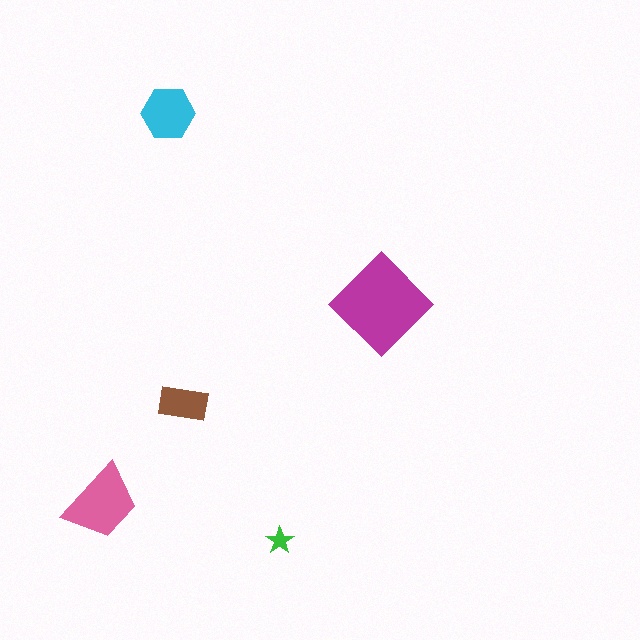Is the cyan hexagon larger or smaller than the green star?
Larger.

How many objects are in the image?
There are 5 objects in the image.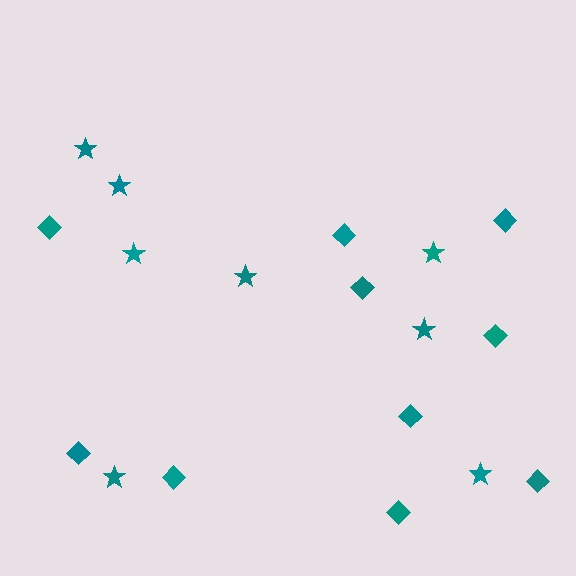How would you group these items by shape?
There are 2 groups: one group of stars (8) and one group of diamonds (10).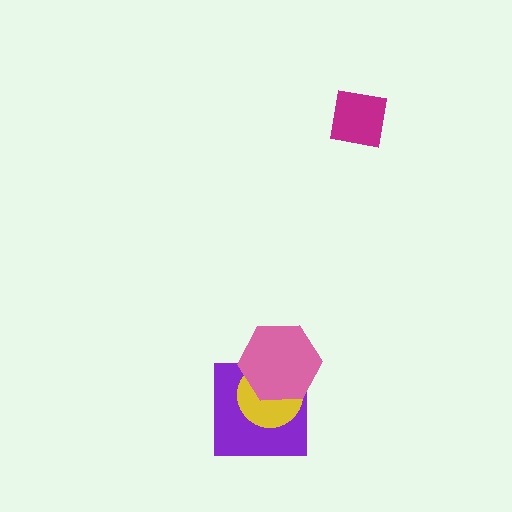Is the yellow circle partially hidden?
Yes, it is partially covered by another shape.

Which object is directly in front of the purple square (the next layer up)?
The yellow circle is directly in front of the purple square.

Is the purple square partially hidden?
Yes, it is partially covered by another shape.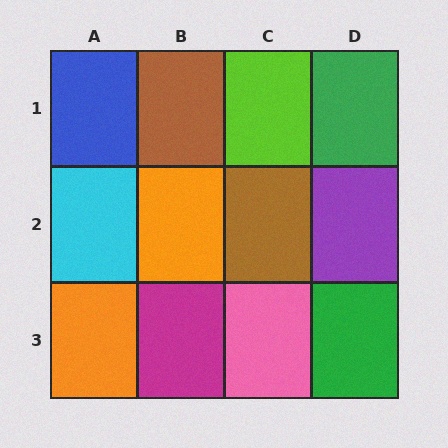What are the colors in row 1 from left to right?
Blue, brown, lime, green.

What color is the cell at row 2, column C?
Brown.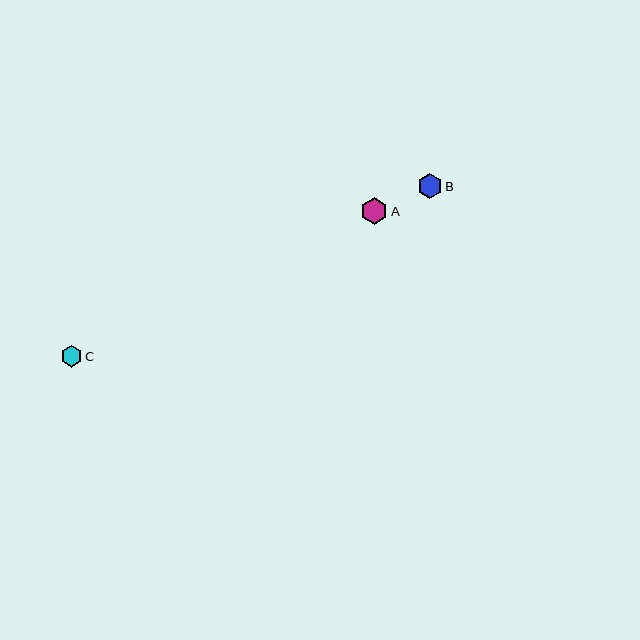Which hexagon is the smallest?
Hexagon C is the smallest with a size of approximately 21 pixels.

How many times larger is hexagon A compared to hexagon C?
Hexagon A is approximately 1.2 times the size of hexagon C.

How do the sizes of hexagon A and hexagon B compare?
Hexagon A and hexagon B are approximately the same size.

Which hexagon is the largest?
Hexagon A is the largest with a size of approximately 26 pixels.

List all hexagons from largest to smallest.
From largest to smallest: A, B, C.